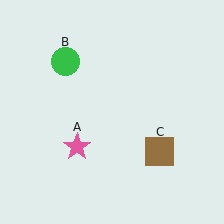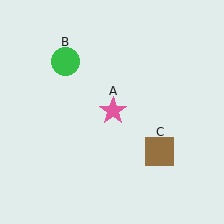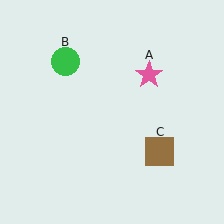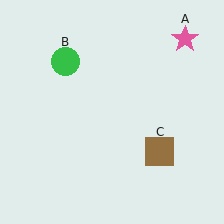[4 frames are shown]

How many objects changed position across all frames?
1 object changed position: pink star (object A).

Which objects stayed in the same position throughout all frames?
Green circle (object B) and brown square (object C) remained stationary.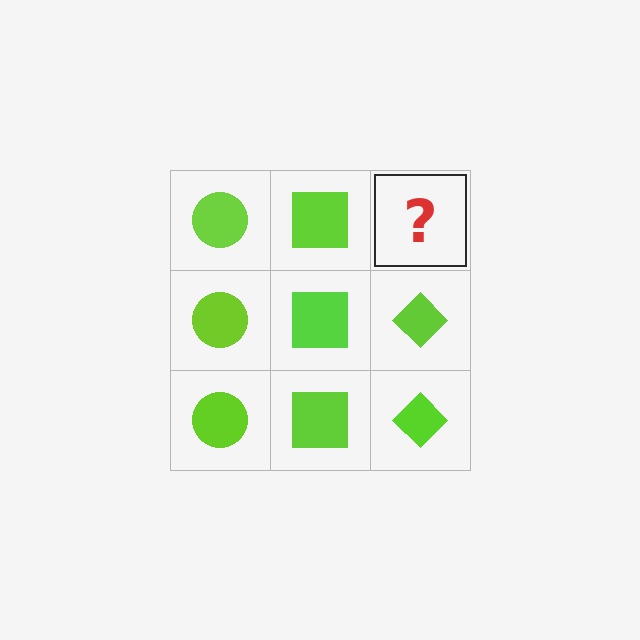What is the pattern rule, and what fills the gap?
The rule is that each column has a consistent shape. The gap should be filled with a lime diamond.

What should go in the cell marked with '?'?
The missing cell should contain a lime diamond.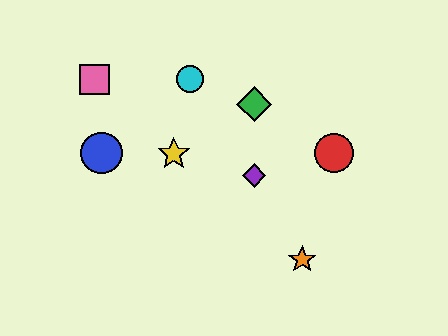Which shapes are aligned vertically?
The green diamond, the purple diamond are aligned vertically.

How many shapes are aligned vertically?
2 shapes (the green diamond, the purple diamond) are aligned vertically.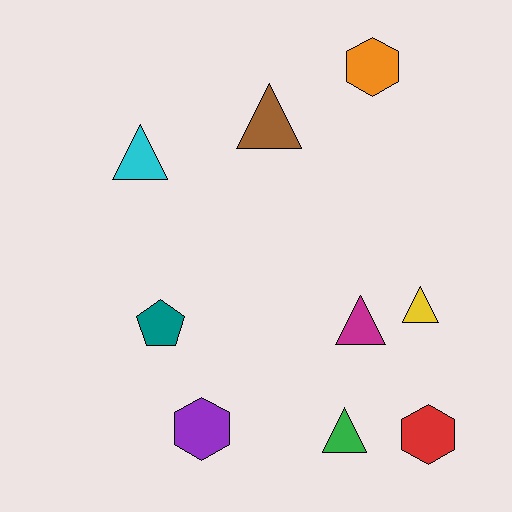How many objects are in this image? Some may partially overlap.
There are 9 objects.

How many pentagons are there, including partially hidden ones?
There is 1 pentagon.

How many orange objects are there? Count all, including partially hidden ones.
There is 1 orange object.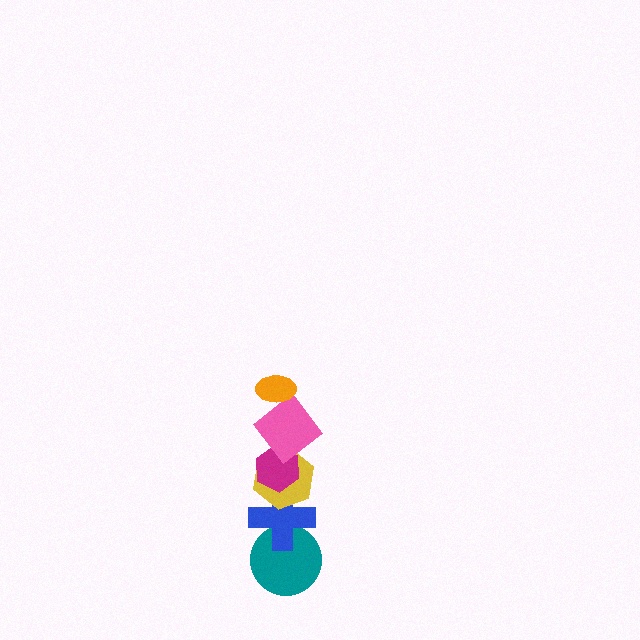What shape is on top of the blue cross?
The yellow hexagon is on top of the blue cross.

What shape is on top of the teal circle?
The blue cross is on top of the teal circle.